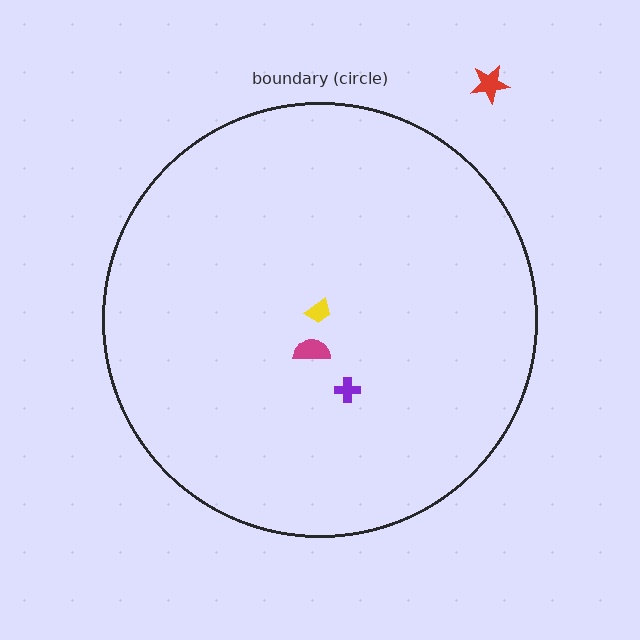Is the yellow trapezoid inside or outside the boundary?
Inside.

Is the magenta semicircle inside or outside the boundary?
Inside.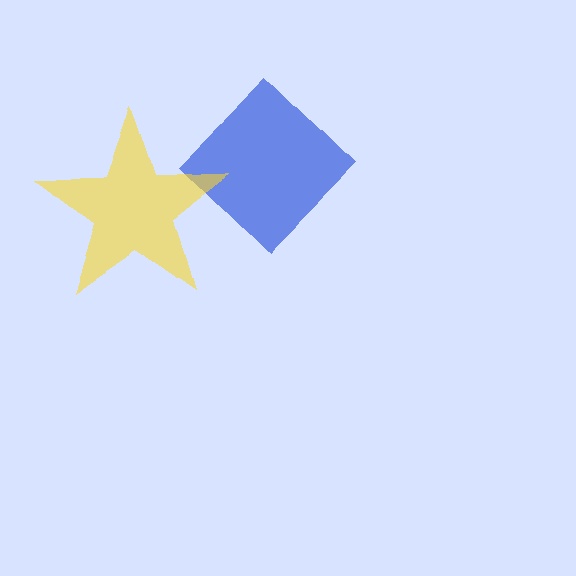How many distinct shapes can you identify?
There are 2 distinct shapes: a blue diamond, a yellow star.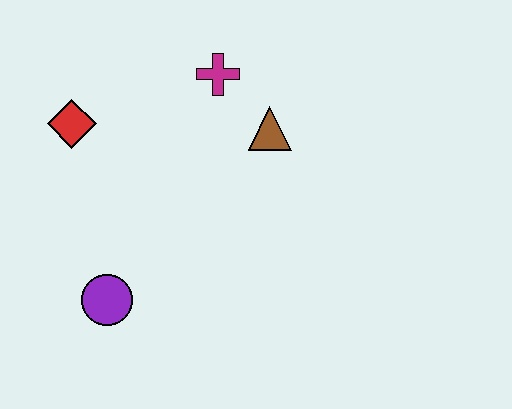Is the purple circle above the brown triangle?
No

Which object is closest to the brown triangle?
The magenta cross is closest to the brown triangle.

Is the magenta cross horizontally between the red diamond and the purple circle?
No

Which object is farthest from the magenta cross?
The purple circle is farthest from the magenta cross.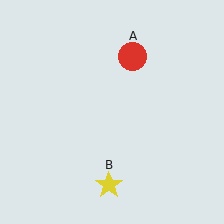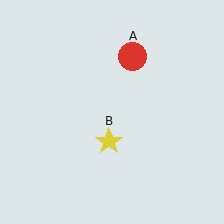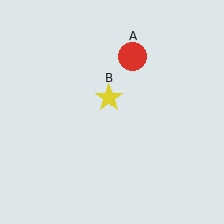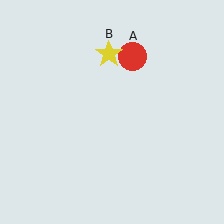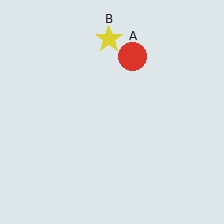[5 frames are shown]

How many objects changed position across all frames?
1 object changed position: yellow star (object B).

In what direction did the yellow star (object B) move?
The yellow star (object B) moved up.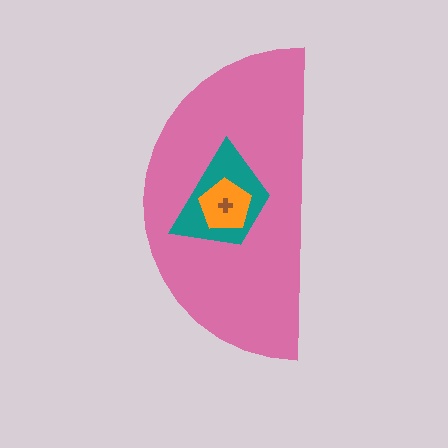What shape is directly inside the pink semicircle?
The teal trapezoid.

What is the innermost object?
The brown cross.